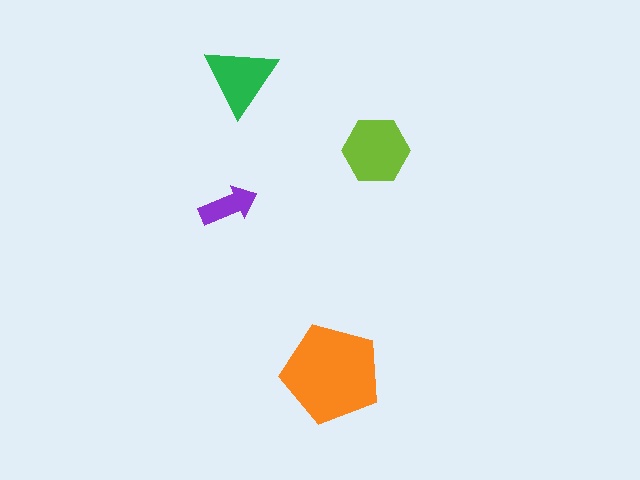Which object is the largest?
The orange pentagon.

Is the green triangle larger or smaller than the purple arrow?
Larger.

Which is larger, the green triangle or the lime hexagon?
The lime hexagon.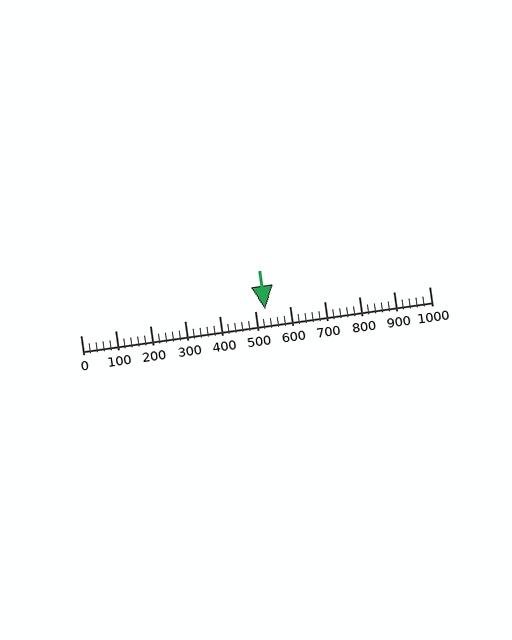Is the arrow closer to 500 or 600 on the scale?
The arrow is closer to 500.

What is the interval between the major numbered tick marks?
The major tick marks are spaced 100 units apart.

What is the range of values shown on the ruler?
The ruler shows values from 0 to 1000.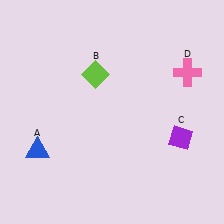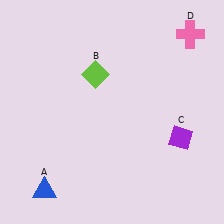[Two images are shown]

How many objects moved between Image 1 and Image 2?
2 objects moved between the two images.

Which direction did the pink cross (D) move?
The pink cross (D) moved up.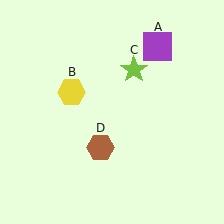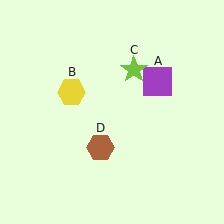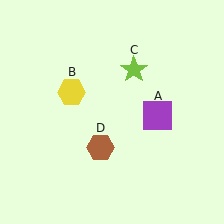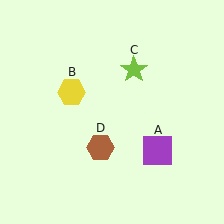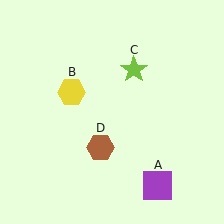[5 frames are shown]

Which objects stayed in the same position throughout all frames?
Yellow hexagon (object B) and lime star (object C) and brown hexagon (object D) remained stationary.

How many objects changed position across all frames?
1 object changed position: purple square (object A).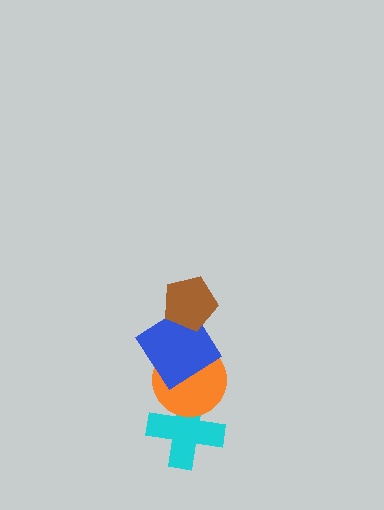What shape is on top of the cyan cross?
The orange circle is on top of the cyan cross.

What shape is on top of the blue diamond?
The brown pentagon is on top of the blue diamond.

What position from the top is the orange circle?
The orange circle is 3rd from the top.